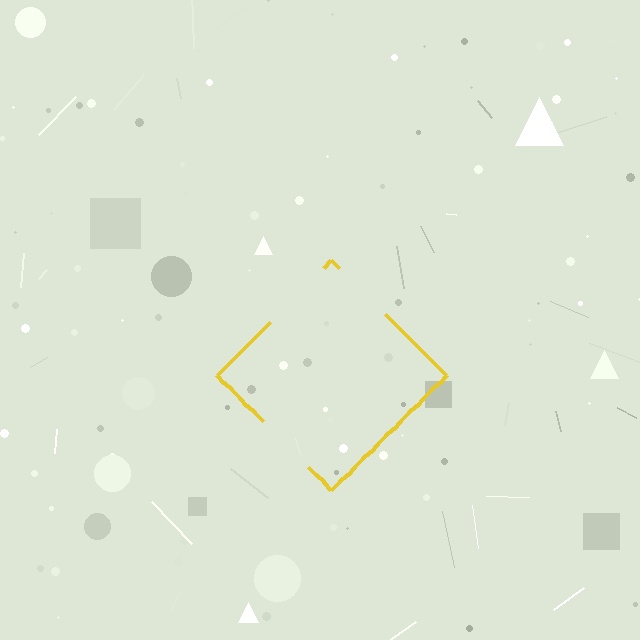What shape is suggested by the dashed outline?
The dashed outline suggests a diamond.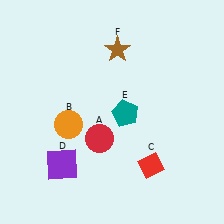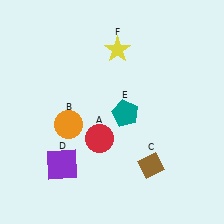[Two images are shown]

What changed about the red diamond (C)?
In Image 1, C is red. In Image 2, it changed to brown.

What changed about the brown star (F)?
In Image 1, F is brown. In Image 2, it changed to yellow.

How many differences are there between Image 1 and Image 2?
There are 2 differences between the two images.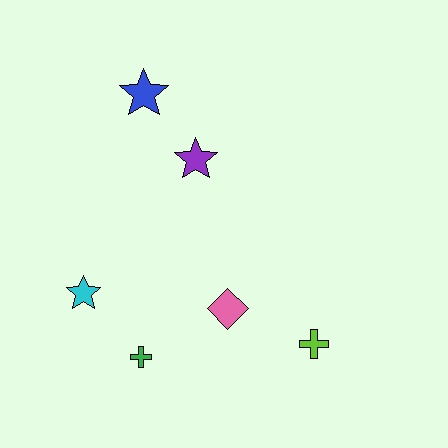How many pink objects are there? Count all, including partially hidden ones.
There is 1 pink object.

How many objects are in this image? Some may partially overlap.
There are 6 objects.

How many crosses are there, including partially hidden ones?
There are 2 crosses.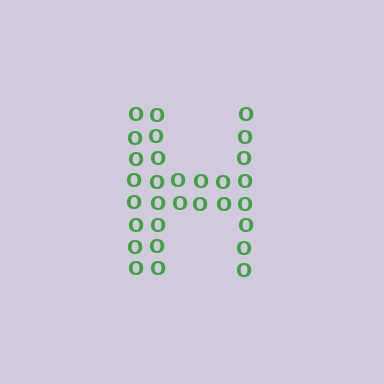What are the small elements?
The small elements are letter O's.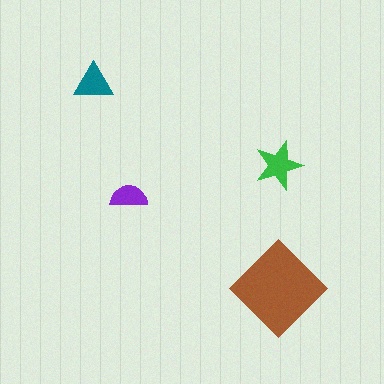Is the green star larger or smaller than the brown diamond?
Smaller.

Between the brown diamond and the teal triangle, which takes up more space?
The brown diamond.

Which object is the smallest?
The purple semicircle.